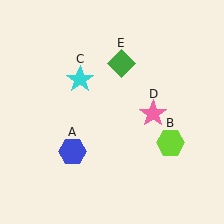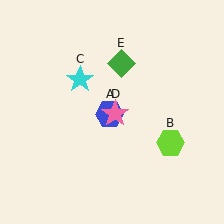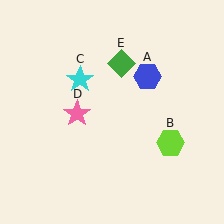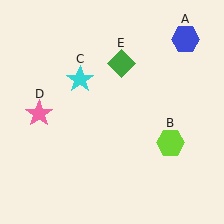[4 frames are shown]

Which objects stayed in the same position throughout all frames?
Lime hexagon (object B) and cyan star (object C) and green diamond (object E) remained stationary.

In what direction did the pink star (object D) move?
The pink star (object D) moved left.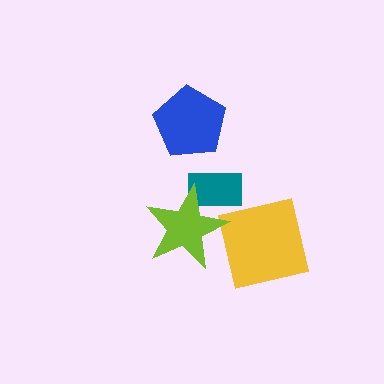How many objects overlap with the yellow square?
0 objects overlap with the yellow square.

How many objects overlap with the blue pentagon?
0 objects overlap with the blue pentagon.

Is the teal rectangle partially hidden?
Yes, it is partially covered by another shape.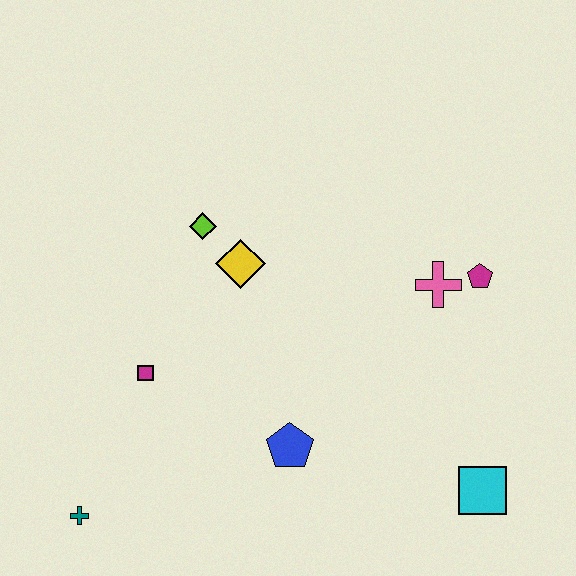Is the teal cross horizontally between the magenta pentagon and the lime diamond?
No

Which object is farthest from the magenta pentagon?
The teal cross is farthest from the magenta pentagon.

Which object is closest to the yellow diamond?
The lime diamond is closest to the yellow diamond.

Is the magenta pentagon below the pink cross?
No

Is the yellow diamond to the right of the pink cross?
No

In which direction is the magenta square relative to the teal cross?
The magenta square is above the teal cross.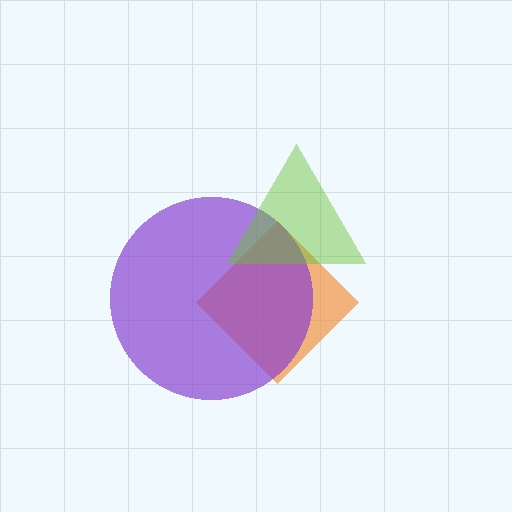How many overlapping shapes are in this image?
There are 3 overlapping shapes in the image.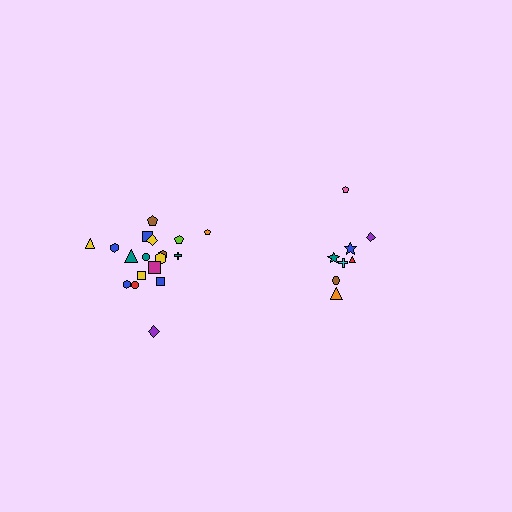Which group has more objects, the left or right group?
The left group.